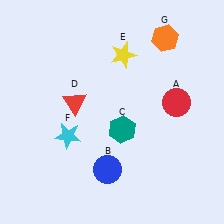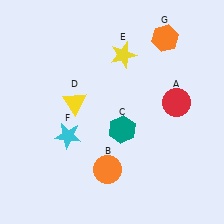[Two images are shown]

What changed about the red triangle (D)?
In Image 1, D is red. In Image 2, it changed to yellow.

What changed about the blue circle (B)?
In Image 1, B is blue. In Image 2, it changed to orange.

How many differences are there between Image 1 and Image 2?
There are 2 differences between the two images.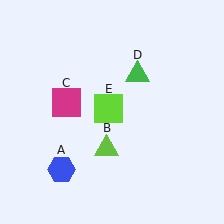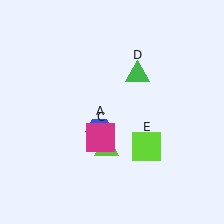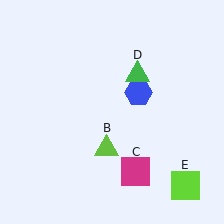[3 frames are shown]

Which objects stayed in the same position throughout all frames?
Lime triangle (object B) and green triangle (object D) remained stationary.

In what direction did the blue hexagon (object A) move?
The blue hexagon (object A) moved up and to the right.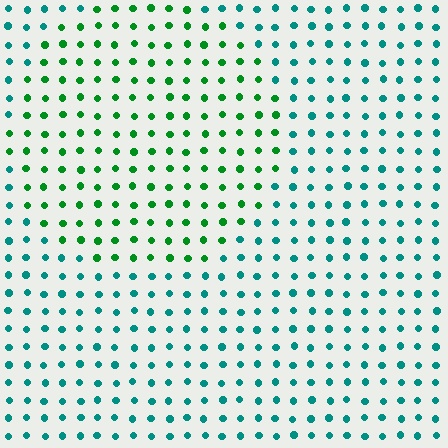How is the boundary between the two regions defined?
The boundary is defined purely by a slight shift in hue (about 43 degrees). Spacing, size, and orientation are identical on both sides.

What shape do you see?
I see a circle.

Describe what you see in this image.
The image is filled with small teal elements in a uniform arrangement. A circle-shaped region is visible where the elements are tinted to a slightly different hue, forming a subtle color boundary.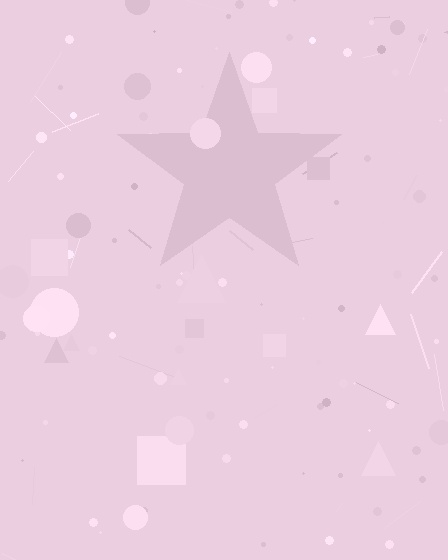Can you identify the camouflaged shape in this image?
The camouflaged shape is a star.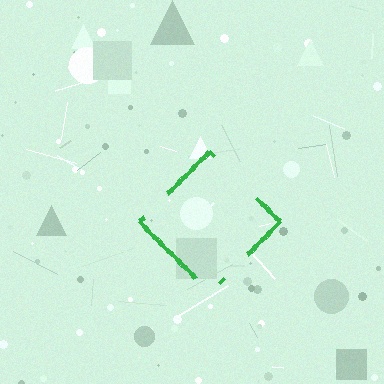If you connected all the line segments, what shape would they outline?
They would outline a diamond.